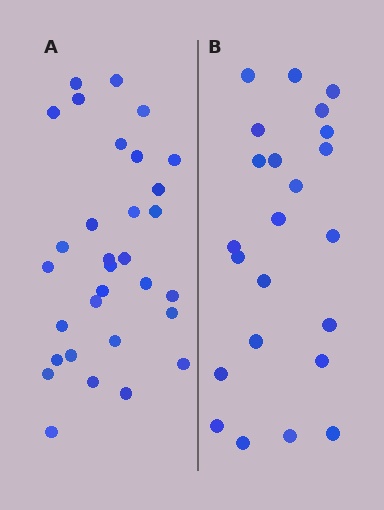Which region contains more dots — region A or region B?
Region A (the left region) has more dots.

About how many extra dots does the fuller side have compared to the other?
Region A has roughly 8 or so more dots than region B.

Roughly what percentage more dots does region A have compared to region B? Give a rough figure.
About 35% more.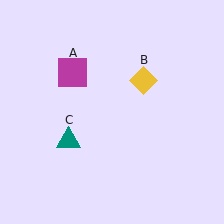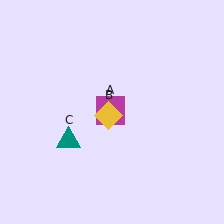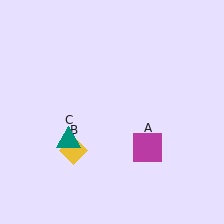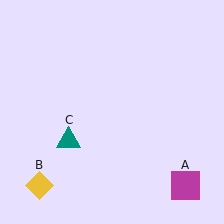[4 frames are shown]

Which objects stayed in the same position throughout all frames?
Teal triangle (object C) remained stationary.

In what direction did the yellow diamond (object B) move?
The yellow diamond (object B) moved down and to the left.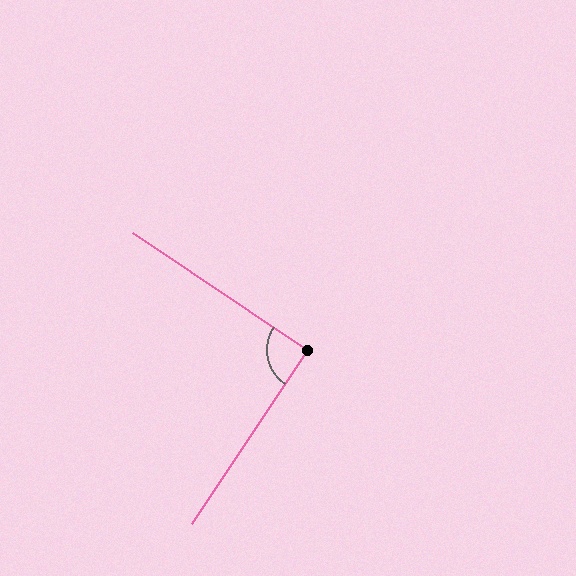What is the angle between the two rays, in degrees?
Approximately 90 degrees.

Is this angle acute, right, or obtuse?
It is approximately a right angle.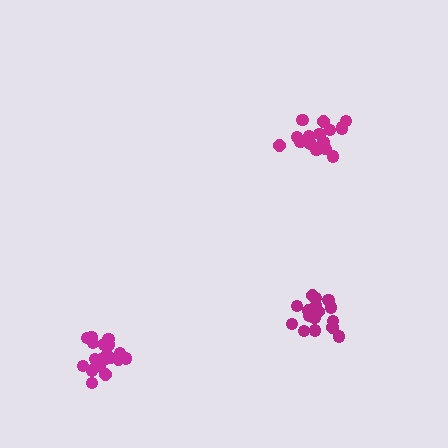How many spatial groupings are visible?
There are 3 spatial groupings.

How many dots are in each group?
Group 1: 18 dots, Group 2: 16 dots, Group 3: 19 dots (53 total).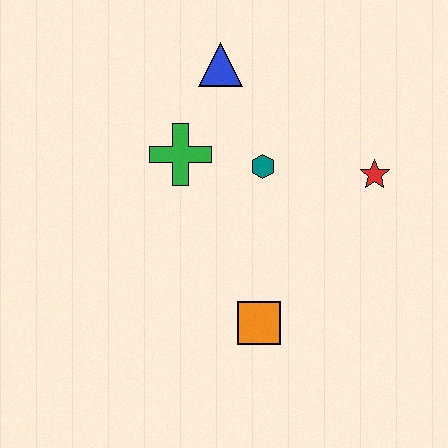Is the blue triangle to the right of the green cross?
Yes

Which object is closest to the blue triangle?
The green cross is closest to the blue triangle.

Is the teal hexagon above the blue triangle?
No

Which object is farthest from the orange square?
The blue triangle is farthest from the orange square.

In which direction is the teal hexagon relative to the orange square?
The teal hexagon is above the orange square.